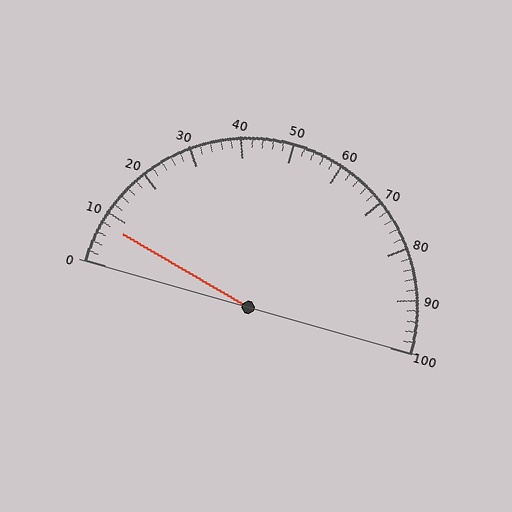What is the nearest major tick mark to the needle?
The nearest major tick mark is 10.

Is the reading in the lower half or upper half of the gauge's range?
The reading is in the lower half of the range (0 to 100).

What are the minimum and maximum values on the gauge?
The gauge ranges from 0 to 100.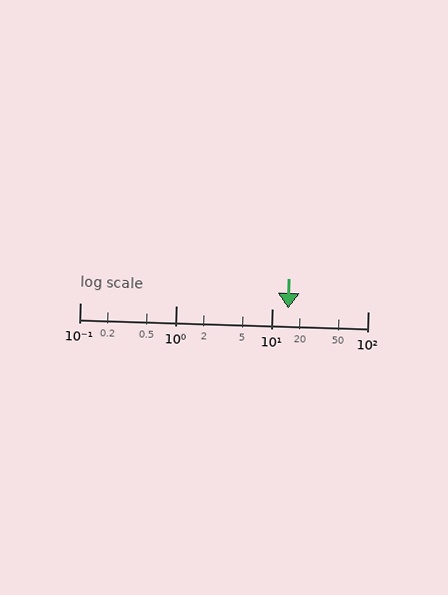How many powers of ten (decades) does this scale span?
The scale spans 3 decades, from 0.1 to 100.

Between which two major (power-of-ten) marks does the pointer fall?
The pointer is between 10 and 100.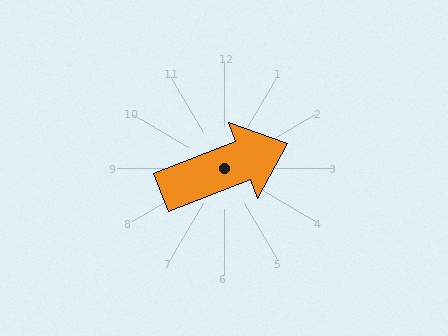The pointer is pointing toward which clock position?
Roughly 2 o'clock.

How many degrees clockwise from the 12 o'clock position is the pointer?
Approximately 69 degrees.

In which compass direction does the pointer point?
East.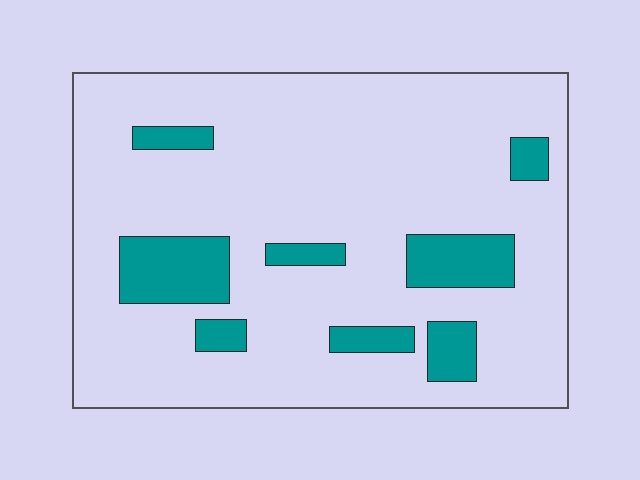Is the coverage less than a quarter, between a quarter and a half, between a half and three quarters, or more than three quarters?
Less than a quarter.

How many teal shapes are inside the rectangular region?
8.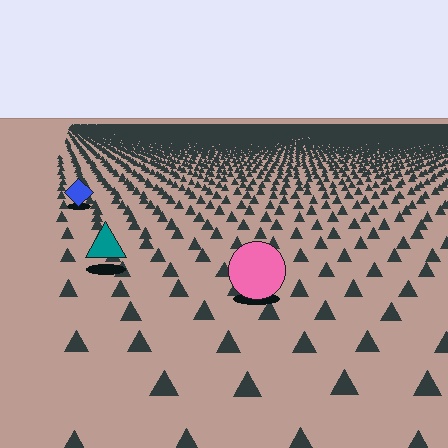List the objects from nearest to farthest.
From nearest to farthest: the pink circle, the teal triangle, the blue diamond.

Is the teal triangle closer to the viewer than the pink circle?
No. The pink circle is closer — you can tell from the texture gradient: the ground texture is coarser near it.